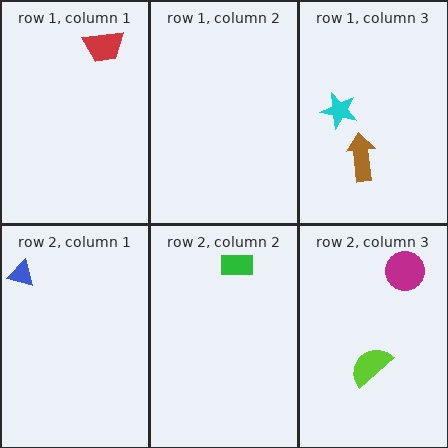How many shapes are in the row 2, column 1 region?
1.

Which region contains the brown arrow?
The row 1, column 3 region.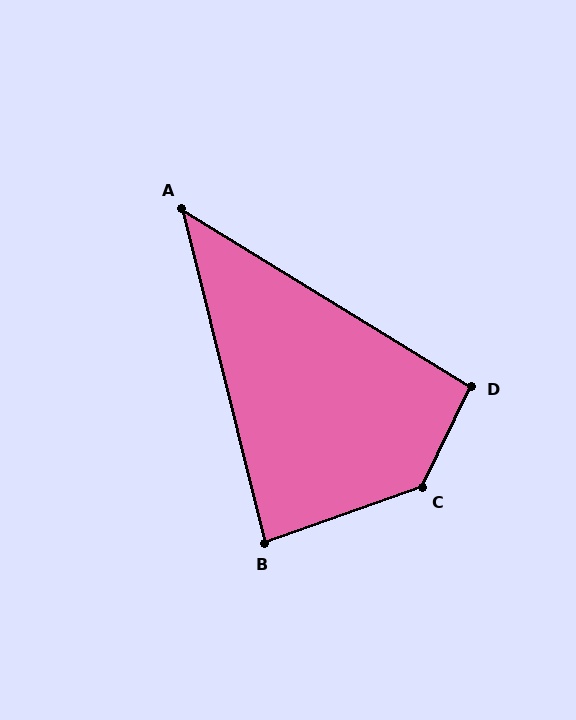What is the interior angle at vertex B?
Approximately 84 degrees (acute).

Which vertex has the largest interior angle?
C, at approximately 135 degrees.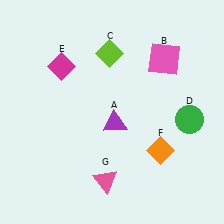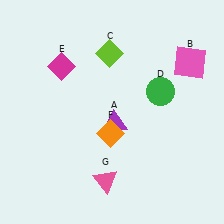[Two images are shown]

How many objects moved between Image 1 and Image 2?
3 objects moved between the two images.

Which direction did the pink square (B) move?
The pink square (B) moved right.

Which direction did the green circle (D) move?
The green circle (D) moved left.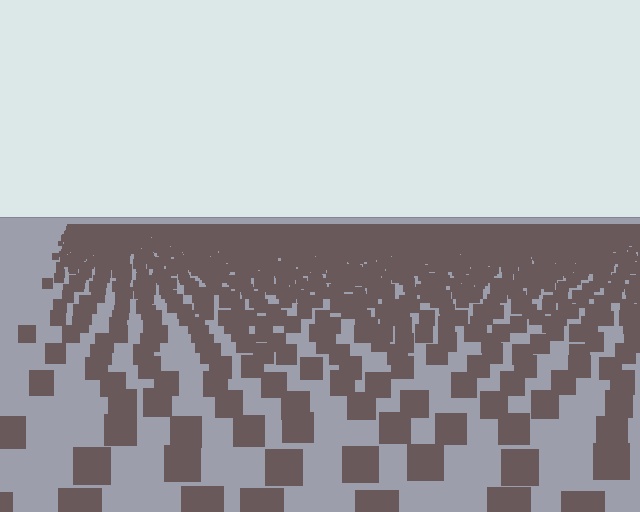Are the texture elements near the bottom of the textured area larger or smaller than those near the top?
Larger. Near the bottom, elements are closer to the viewer and appear at a bigger on-screen size.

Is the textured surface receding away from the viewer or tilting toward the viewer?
The surface is receding away from the viewer. Texture elements get smaller and denser toward the top.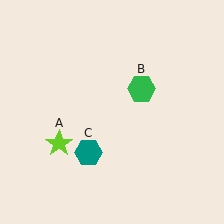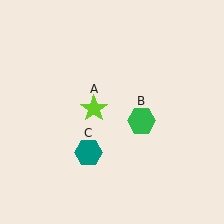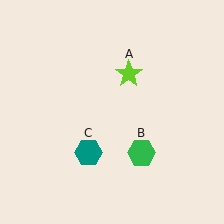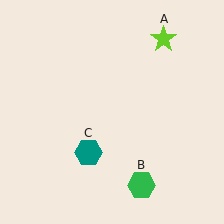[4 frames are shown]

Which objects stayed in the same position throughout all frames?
Teal hexagon (object C) remained stationary.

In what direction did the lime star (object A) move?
The lime star (object A) moved up and to the right.